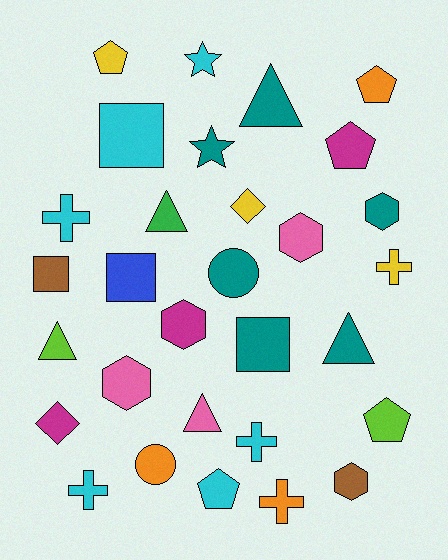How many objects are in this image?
There are 30 objects.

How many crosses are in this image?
There are 5 crosses.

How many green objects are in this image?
There is 1 green object.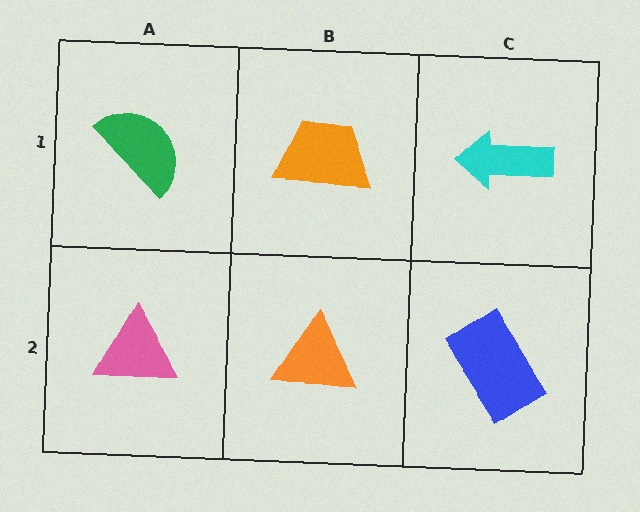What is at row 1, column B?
An orange trapezoid.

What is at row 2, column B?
An orange triangle.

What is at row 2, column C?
A blue rectangle.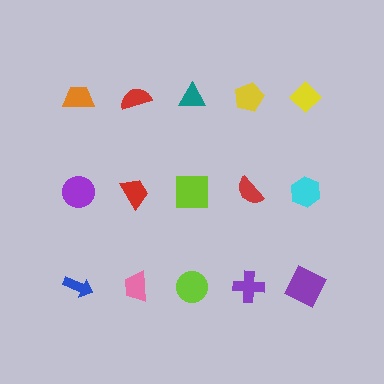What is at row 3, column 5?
A purple square.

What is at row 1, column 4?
A yellow pentagon.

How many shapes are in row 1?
5 shapes.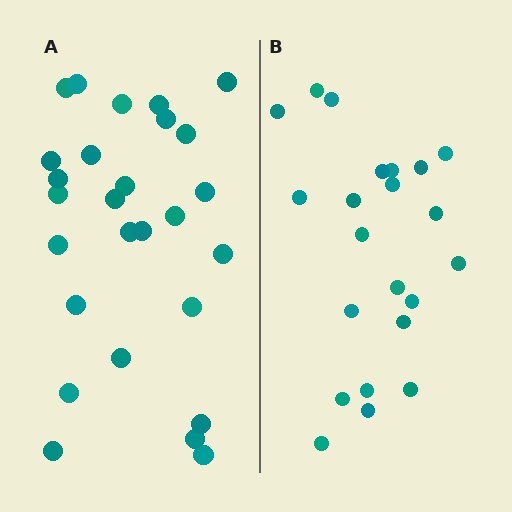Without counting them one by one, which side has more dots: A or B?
Region A (the left region) has more dots.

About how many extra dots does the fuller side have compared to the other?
Region A has about 5 more dots than region B.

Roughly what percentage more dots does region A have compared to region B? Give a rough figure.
About 25% more.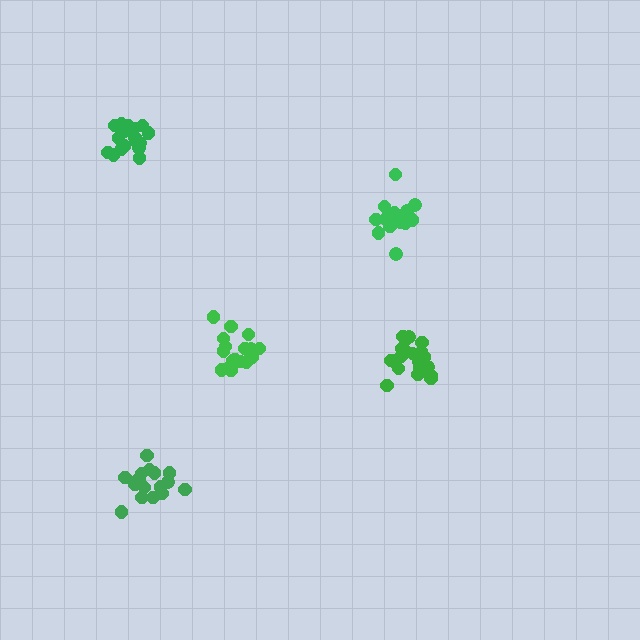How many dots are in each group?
Group 1: 15 dots, Group 2: 21 dots, Group 3: 18 dots, Group 4: 18 dots, Group 5: 18 dots (90 total).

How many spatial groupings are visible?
There are 5 spatial groupings.